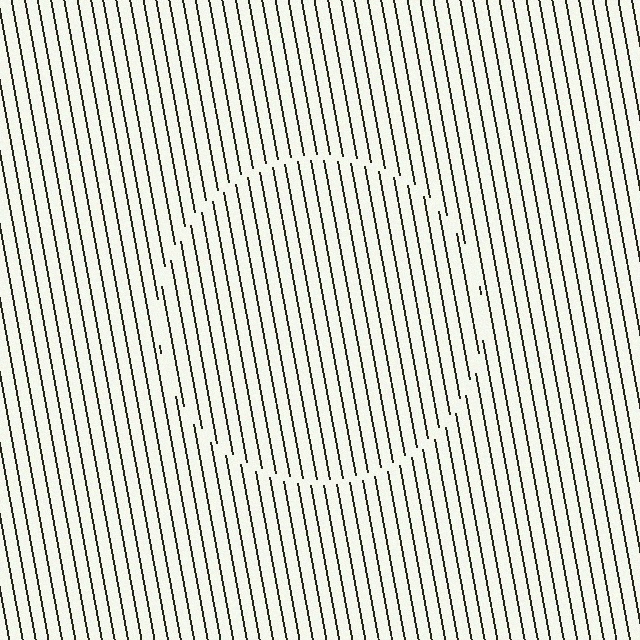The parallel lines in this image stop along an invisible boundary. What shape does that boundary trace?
An illusory circle. The interior of the shape contains the same grating, shifted by half a period — the contour is defined by the phase discontinuity where line-ends from the inner and outer gratings abut.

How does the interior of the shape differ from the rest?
The interior of the shape contains the same grating, shifted by half a period — the contour is defined by the phase discontinuity where line-ends from the inner and outer gratings abut.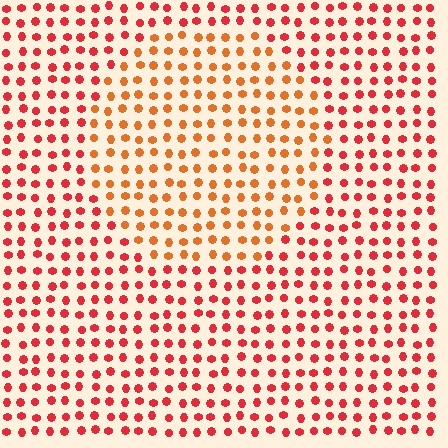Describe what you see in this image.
The image is filled with small red elements in a uniform arrangement. A circle-shaped region is visible where the elements are tinted to a slightly different hue, forming a subtle color boundary.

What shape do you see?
I see a circle.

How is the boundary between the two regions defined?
The boundary is defined purely by a slight shift in hue (about 29 degrees). Spacing, size, and orientation are identical on both sides.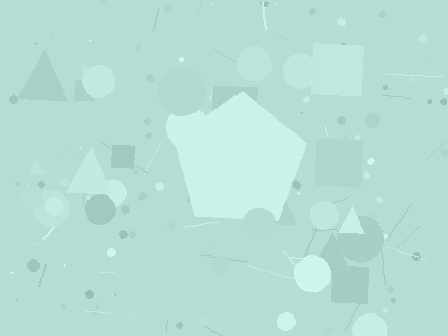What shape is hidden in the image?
A pentagon is hidden in the image.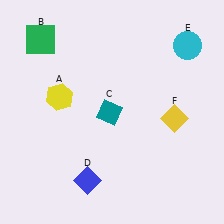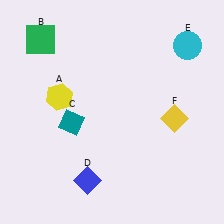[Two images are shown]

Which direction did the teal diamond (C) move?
The teal diamond (C) moved left.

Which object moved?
The teal diamond (C) moved left.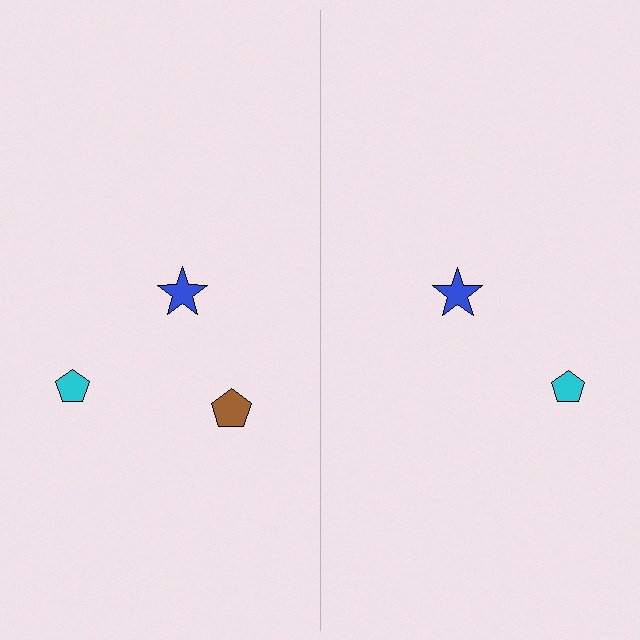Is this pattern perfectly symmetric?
No, the pattern is not perfectly symmetric. A brown pentagon is missing from the right side.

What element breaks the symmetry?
A brown pentagon is missing from the right side.